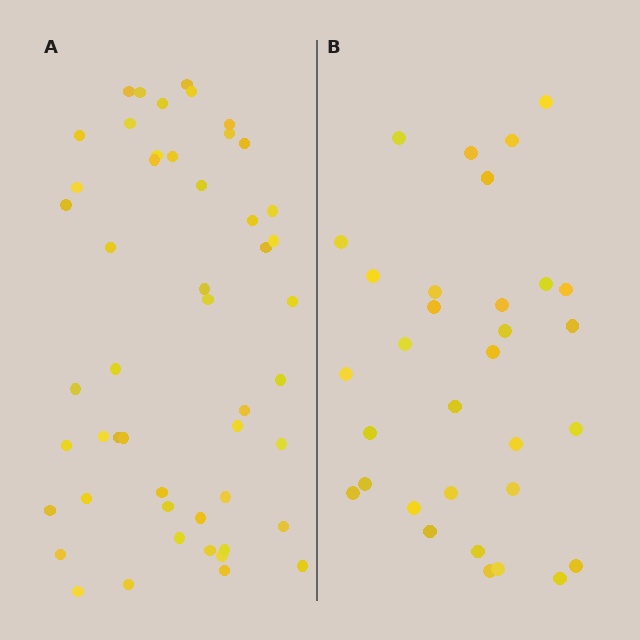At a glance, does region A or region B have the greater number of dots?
Region A (the left region) has more dots.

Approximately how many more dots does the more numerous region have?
Region A has approximately 20 more dots than region B.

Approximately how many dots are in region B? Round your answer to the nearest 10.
About 30 dots. (The exact count is 32, which rounds to 30.)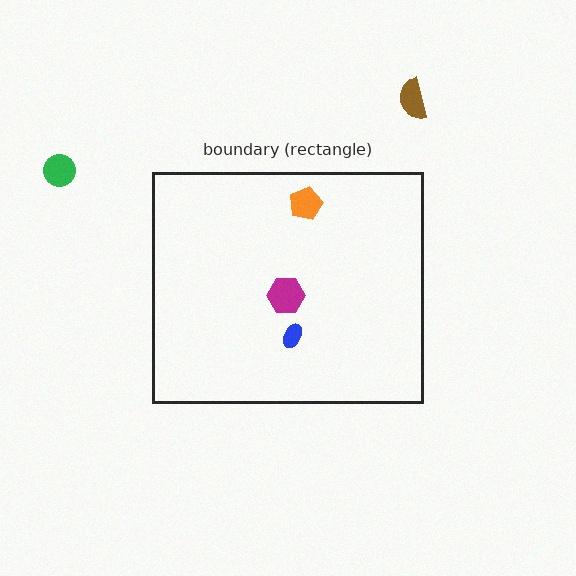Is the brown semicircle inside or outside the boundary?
Outside.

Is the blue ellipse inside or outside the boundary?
Inside.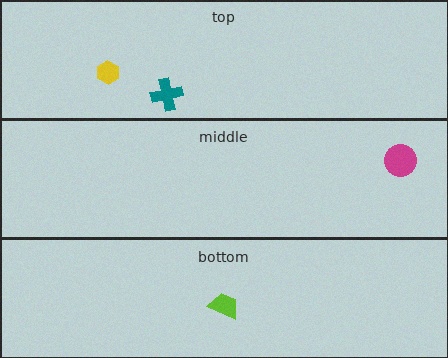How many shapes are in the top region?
2.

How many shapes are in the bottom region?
1.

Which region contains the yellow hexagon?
The top region.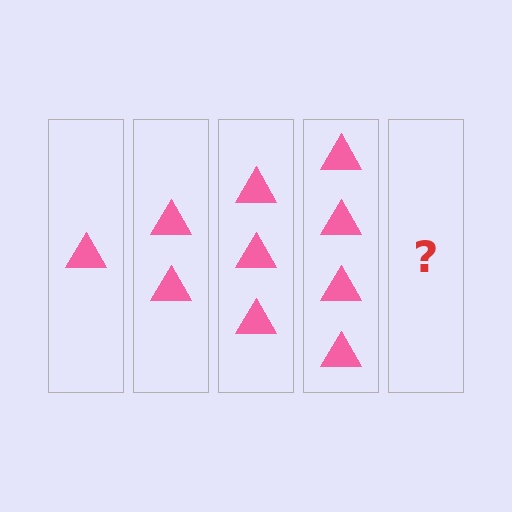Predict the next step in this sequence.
The next step is 5 triangles.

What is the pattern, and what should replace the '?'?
The pattern is that each step adds one more triangle. The '?' should be 5 triangles.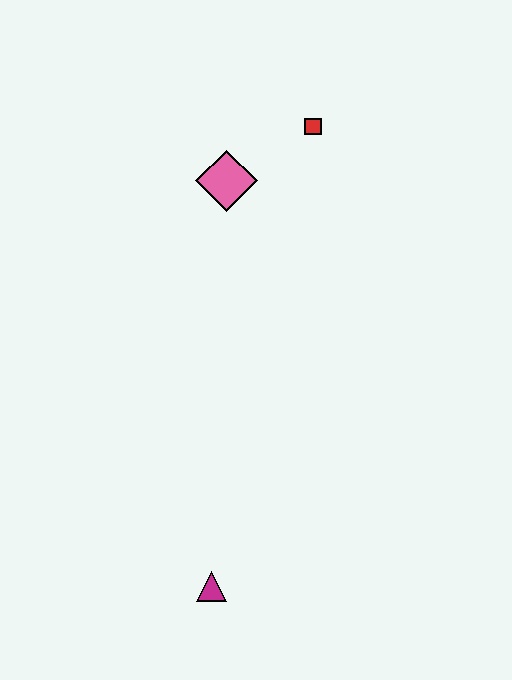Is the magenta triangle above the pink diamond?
No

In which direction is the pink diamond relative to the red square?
The pink diamond is to the left of the red square.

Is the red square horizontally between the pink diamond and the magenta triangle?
No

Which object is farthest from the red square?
The magenta triangle is farthest from the red square.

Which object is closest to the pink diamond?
The red square is closest to the pink diamond.